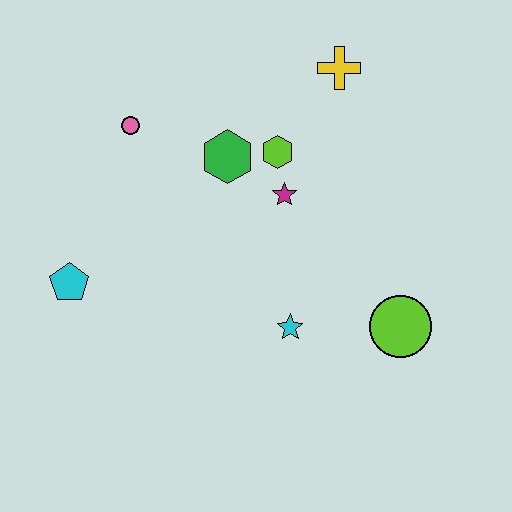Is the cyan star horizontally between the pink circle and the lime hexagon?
No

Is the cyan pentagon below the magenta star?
Yes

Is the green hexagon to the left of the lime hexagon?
Yes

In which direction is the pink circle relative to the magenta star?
The pink circle is to the left of the magenta star.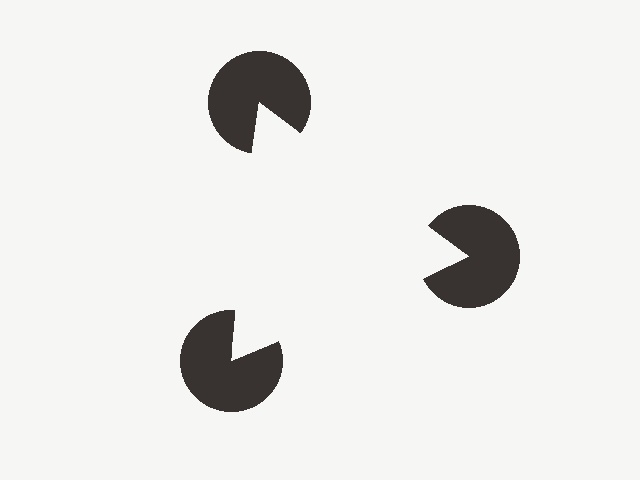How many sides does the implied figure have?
3 sides.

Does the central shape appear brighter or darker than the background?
It typically appears slightly brighter than the background, even though no actual brightness change is drawn.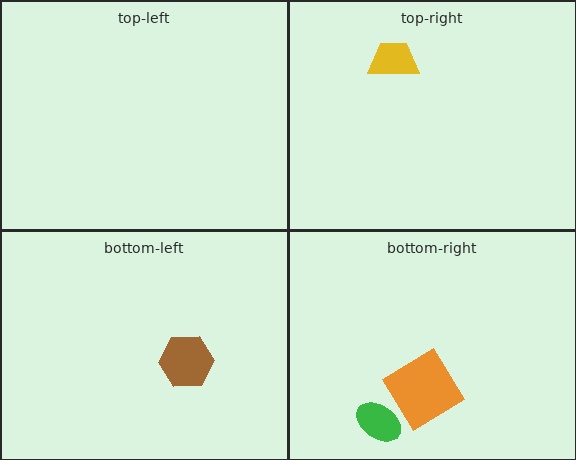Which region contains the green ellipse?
The bottom-right region.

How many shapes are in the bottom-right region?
2.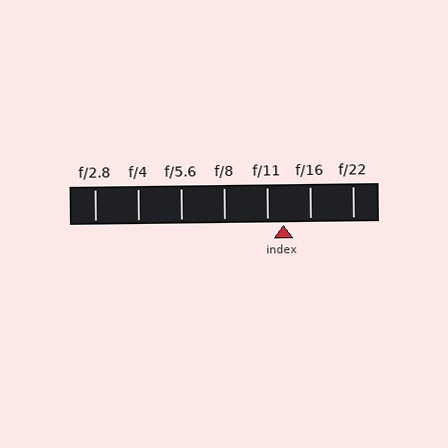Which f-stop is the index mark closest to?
The index mark is closest to f/11.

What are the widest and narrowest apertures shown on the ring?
The widest aperture shown is f/2.8 and the narrowest is f/22.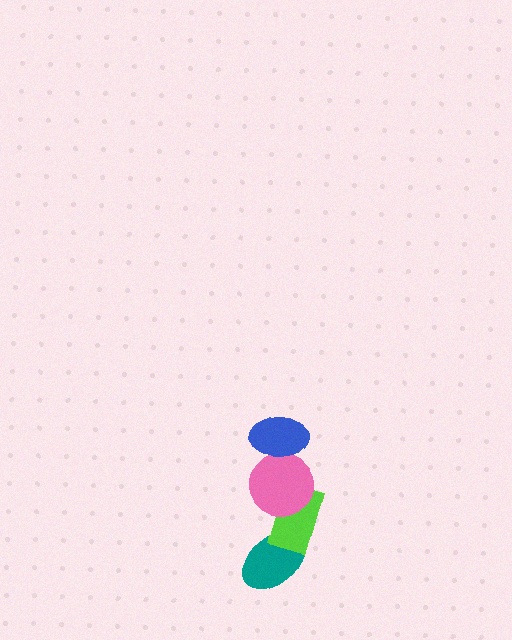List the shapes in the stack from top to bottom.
From top to bottom: the blue ellipse, the pink circle, the lime rectangle, the teal ellipse.